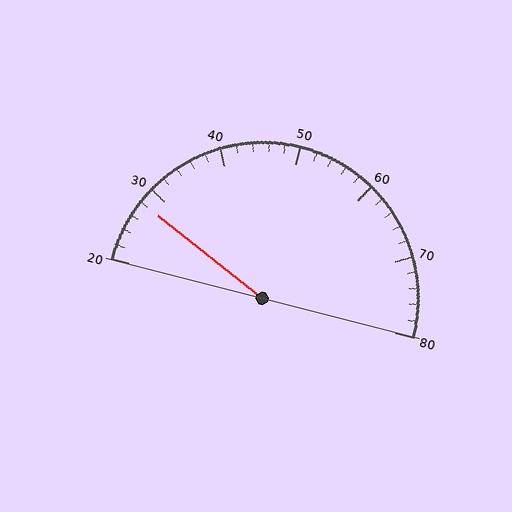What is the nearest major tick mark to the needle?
The nearest major tick mark is 30.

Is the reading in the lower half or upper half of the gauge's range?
The reading is in the lower half of the range (20 to 80).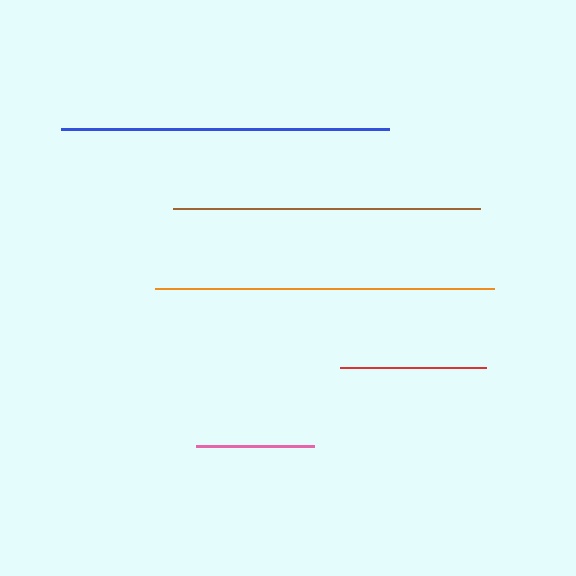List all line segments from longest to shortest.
From longest to shortest: orange, blue, brown, red, pink.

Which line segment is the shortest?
The pink line is the shortest at approximately 118 pixels.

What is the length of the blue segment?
The blue segment is approximately 328 pixels long.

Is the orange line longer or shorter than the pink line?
The orange line is longer than the pink line.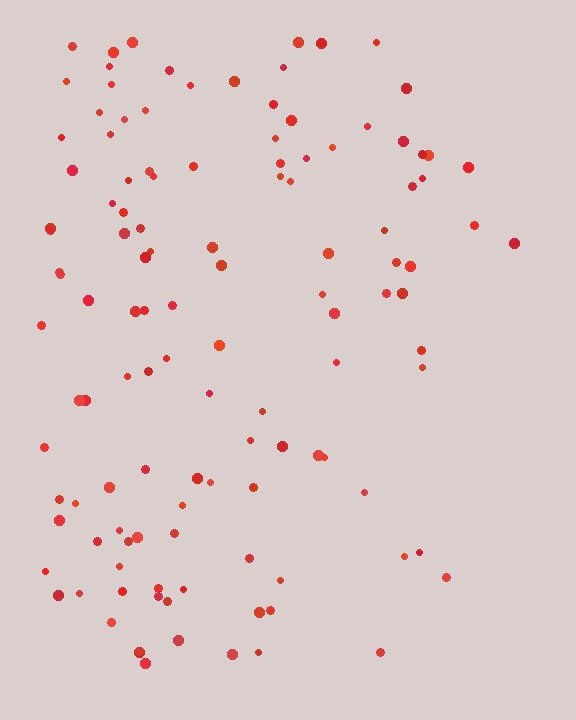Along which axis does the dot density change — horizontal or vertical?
Horizontal.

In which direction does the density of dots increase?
From right to left, with the left side densest.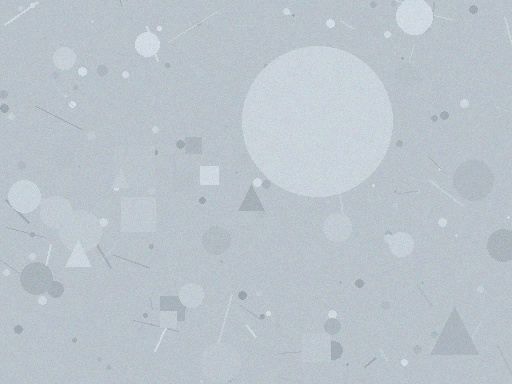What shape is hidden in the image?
A circle is hidden in the image.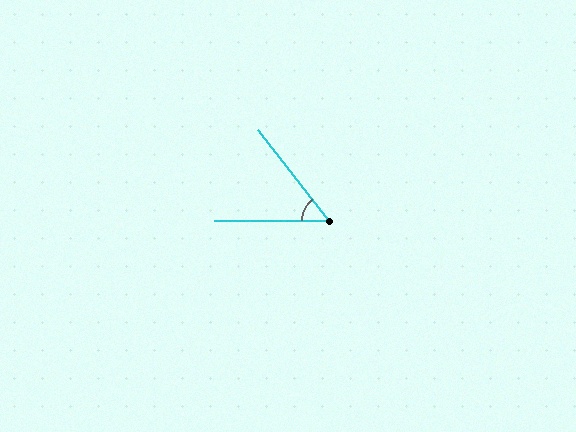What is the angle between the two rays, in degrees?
Approximately 52 degrees.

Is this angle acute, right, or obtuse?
It is acute.